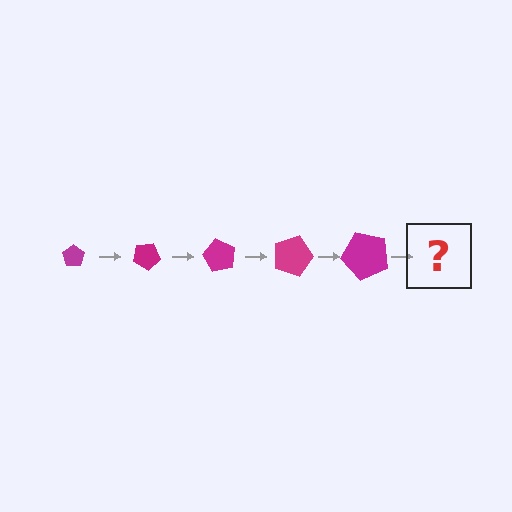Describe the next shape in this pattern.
It should be a pentagon, larger than the previous one and rotated 150 degrees from the start.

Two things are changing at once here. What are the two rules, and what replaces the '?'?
The two rules are that the pentagon grows larger each step and it rotates 30 degrees each step. The '?' should be a pentagon, larger than the previous one and rotated 150 degrees from the start.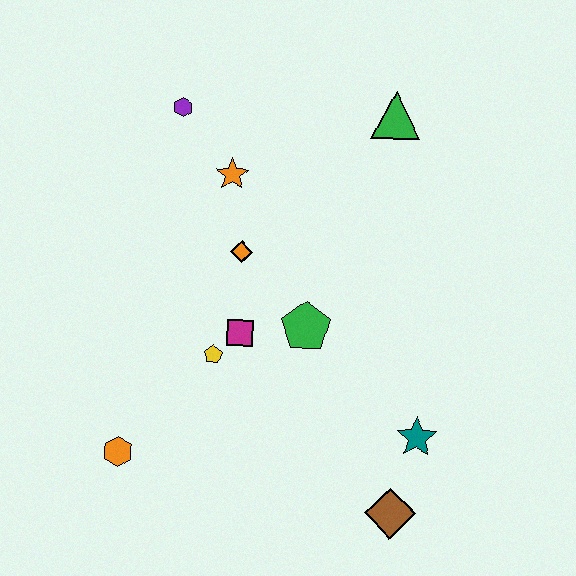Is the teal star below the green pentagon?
Yes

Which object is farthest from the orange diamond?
The brown diamond is farthest from the orange diamond.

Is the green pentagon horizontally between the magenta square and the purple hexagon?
No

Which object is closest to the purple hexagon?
The orange star is closest to the purple hexagon.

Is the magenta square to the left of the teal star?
Yes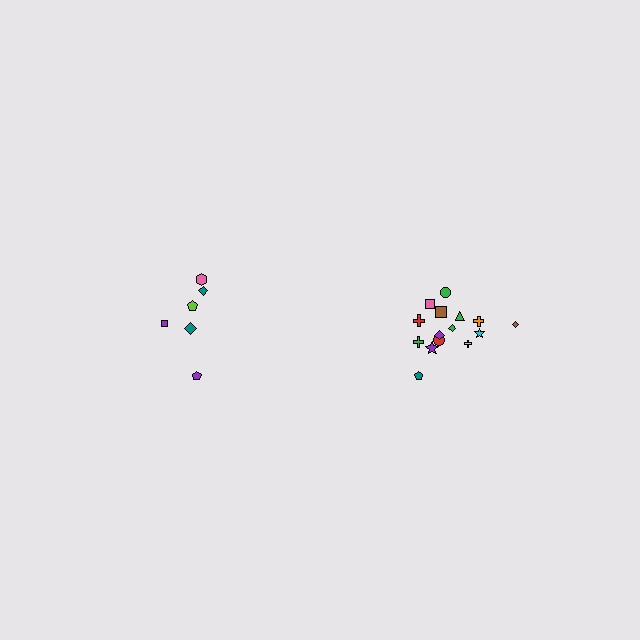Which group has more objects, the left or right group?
The right group.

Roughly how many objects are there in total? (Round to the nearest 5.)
Roughly 20 objects in total.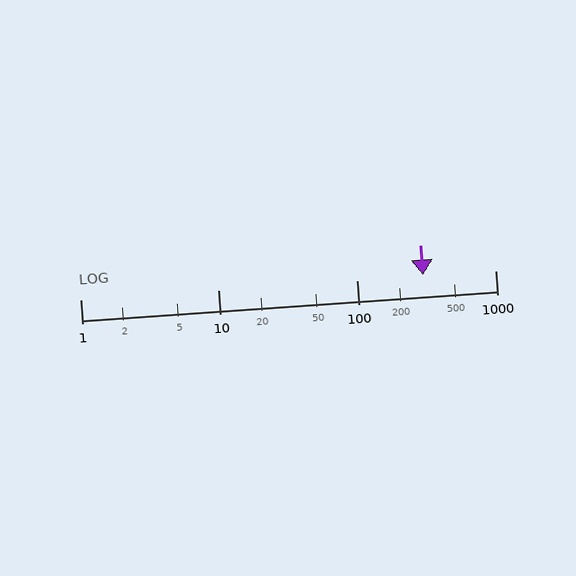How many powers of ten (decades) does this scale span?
The scale spans 3 decades, from 1 to 1000.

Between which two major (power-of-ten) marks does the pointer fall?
The pointer is between 100 and 1000.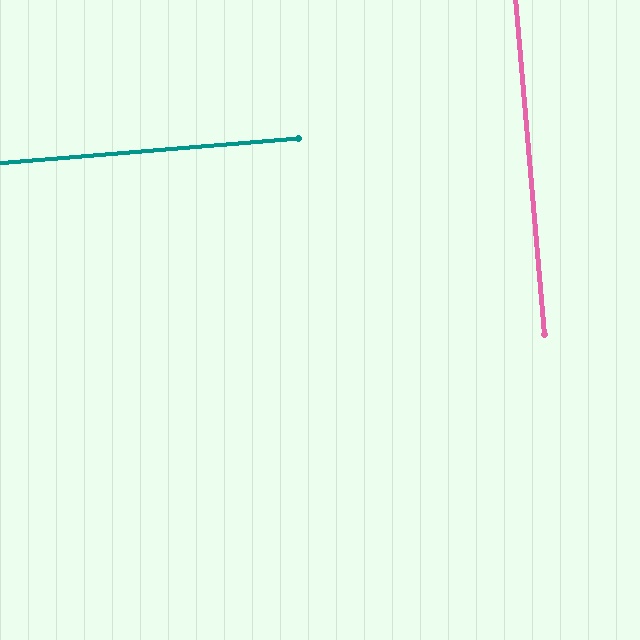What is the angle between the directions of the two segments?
Approximately 90 degrees.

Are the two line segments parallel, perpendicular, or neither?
Perpendicular — they meet at approximately 90°.